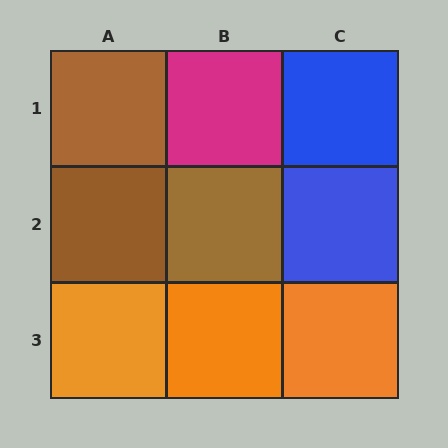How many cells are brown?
3 cells are brown.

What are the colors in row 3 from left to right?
Orange, orange, orange.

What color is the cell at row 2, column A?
Brown.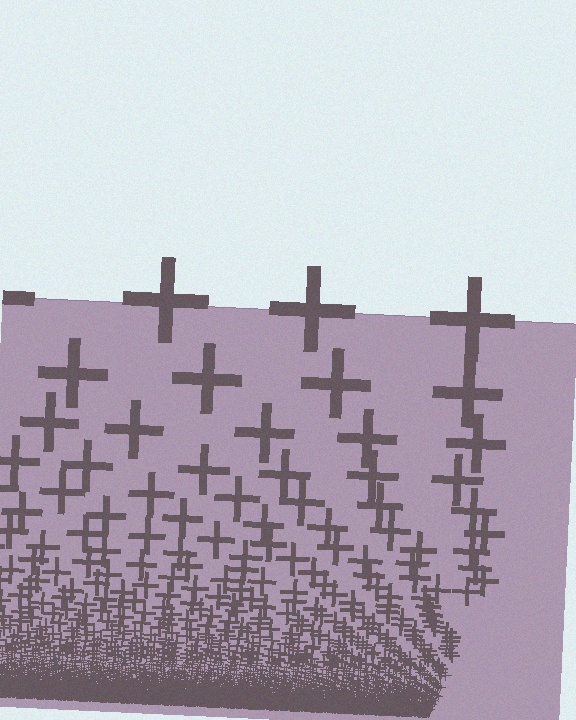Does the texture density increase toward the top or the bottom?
Density increases toward the bottom.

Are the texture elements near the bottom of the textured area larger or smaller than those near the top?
Smaller. The gradient is inverted — elements near the bottom are smaller and denser.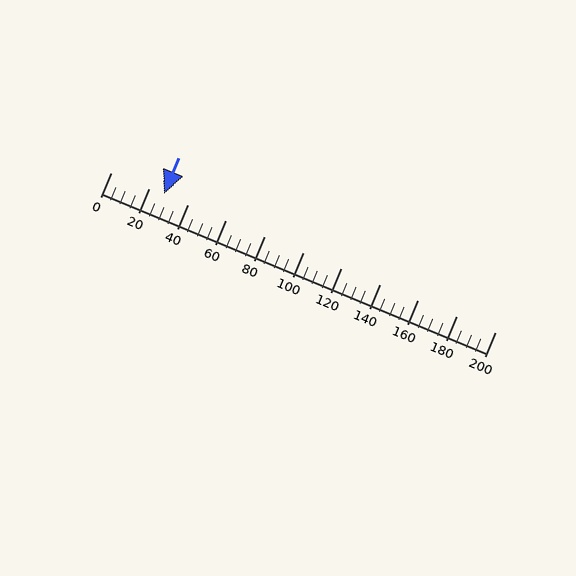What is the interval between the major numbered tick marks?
The major tick marks are spaced 20 units apart.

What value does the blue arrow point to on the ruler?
The blue arrow points to approximately 28.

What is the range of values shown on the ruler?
The ruler shows values from 0 to 200.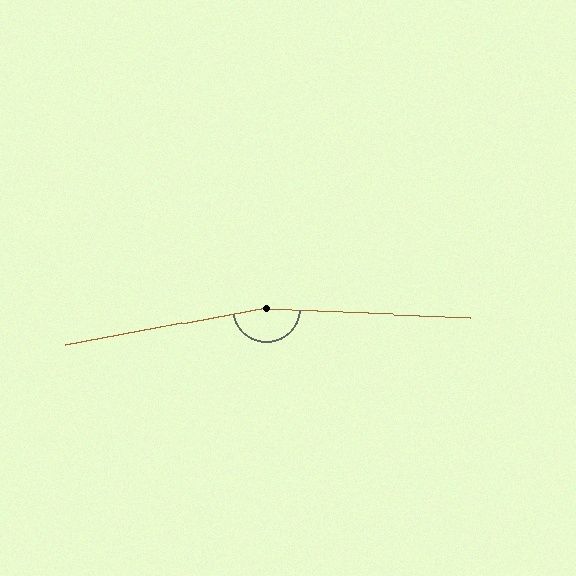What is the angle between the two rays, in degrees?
Approximately 167 degrees.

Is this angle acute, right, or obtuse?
It is obtuse.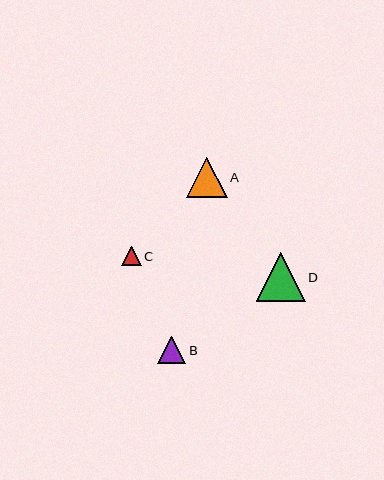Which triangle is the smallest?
Triangle C is the smallest with a size of approximately 20 pixels.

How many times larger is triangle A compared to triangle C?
Triangle A is approximately 2.1 times the size of triangle C.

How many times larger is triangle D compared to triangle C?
Triangle D is approximately 2.5 times the size of triangle C.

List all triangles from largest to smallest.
From largest to smallest: D, A, B, C.